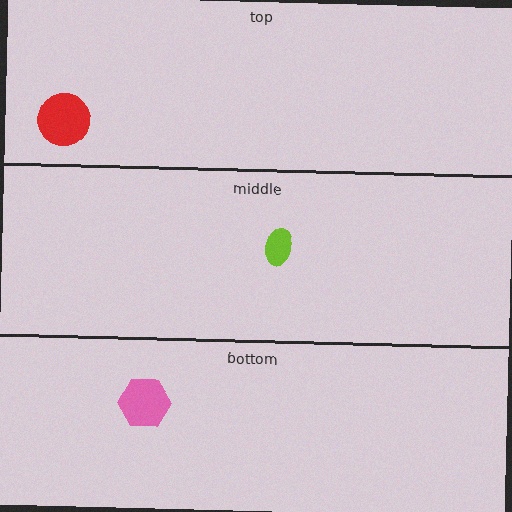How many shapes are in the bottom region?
1.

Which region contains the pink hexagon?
The bottom region.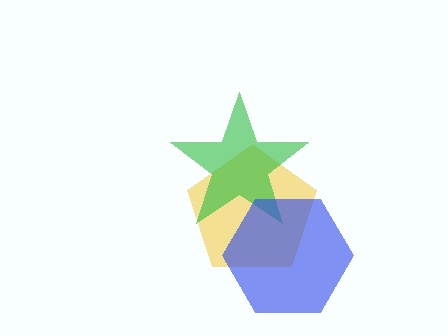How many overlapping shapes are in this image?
There are 3 overlapping shapes in the image.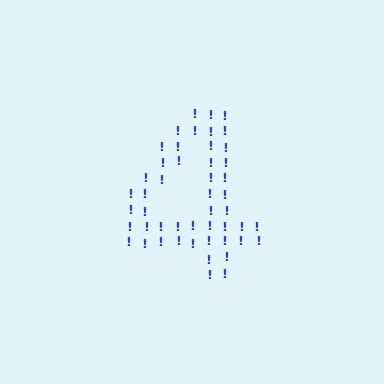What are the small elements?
The small elements are exclamation marks.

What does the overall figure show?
The overall figure shows the digit 4.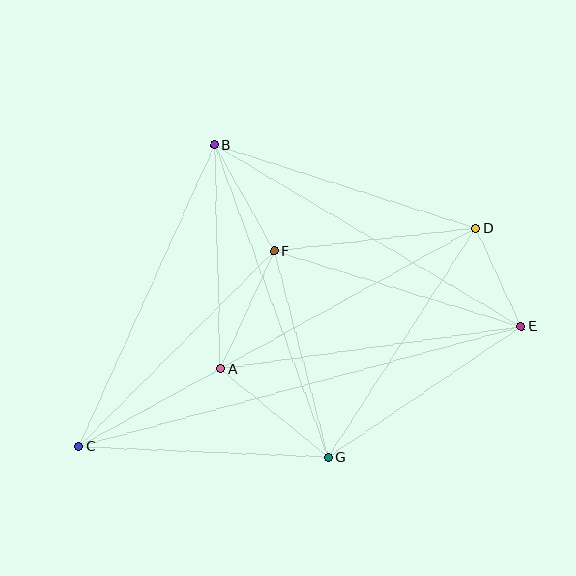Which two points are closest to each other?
Points D and E are closest to each other.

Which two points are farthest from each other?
Points C and E are farthest from each other.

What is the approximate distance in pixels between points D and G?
The distance between D and G is approximately 273 pixels.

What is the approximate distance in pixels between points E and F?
The distance between E and F is approximately 258 pixels.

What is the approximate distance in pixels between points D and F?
The distance between D and F is approximately 203 pixels.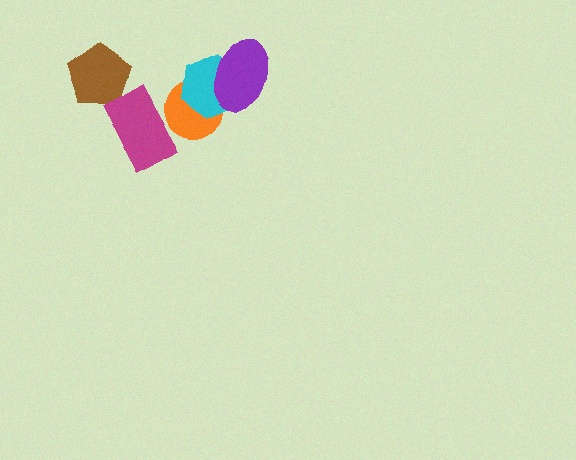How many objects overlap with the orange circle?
3 objects overlap with the orange circle.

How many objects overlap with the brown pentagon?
0 objects overlap with the brown pentagon.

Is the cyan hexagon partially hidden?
Yes, it is partially covered by another shape.